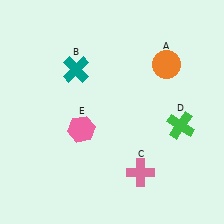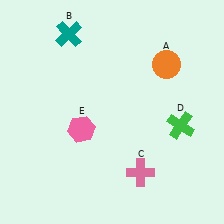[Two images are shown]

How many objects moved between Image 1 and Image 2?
1 object moved between the two images.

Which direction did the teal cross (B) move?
The teal cross (B) moved up.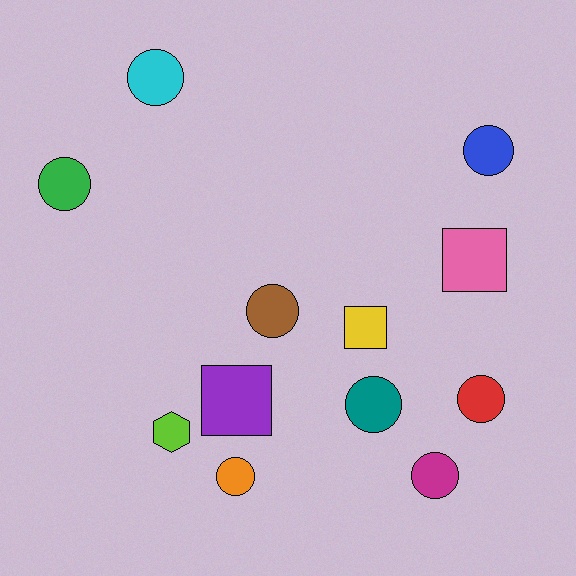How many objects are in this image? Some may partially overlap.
There are 12 objects.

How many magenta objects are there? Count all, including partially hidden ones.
There is 1 magenta object.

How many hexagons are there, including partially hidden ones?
There is 1 hexagon.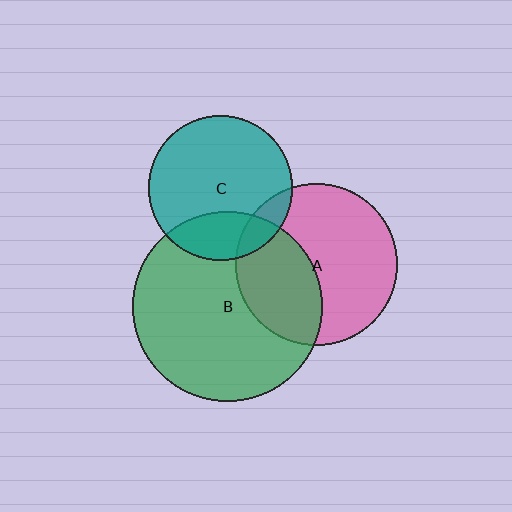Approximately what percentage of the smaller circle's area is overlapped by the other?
Approximately 10%.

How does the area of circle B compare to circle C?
Approximately 1.7 times.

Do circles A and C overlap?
Yes.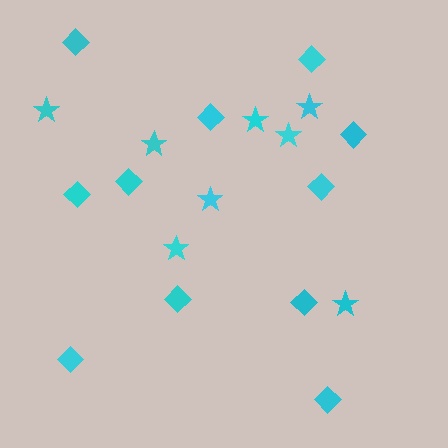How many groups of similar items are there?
There are 2 groups: one group of diamonds (11) and one group of stars (8).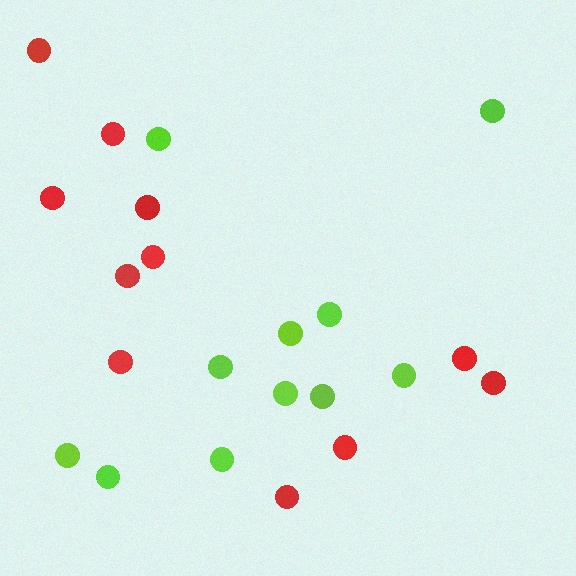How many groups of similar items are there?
There are 2 groups: one group of red circles (11) and one group of lime circles (11).